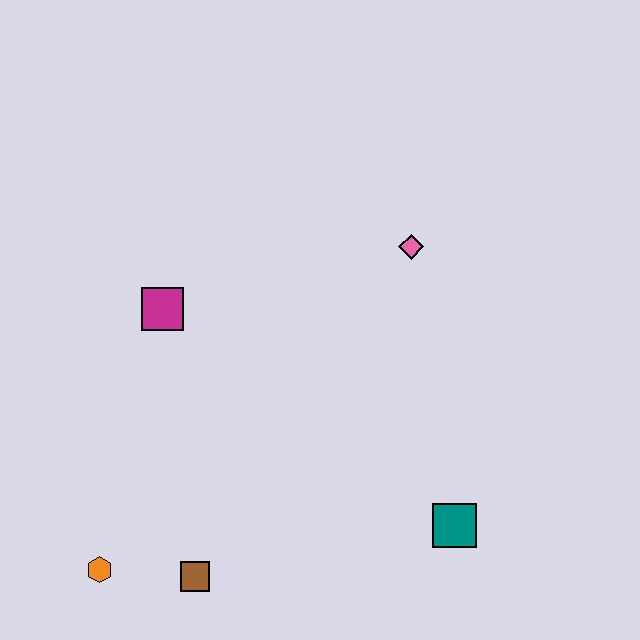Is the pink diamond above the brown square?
Yes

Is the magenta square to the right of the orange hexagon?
Yes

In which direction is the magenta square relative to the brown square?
The magenta square is above the brown square.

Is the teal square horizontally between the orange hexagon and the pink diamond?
No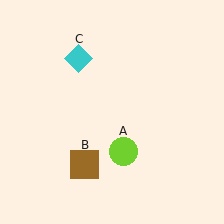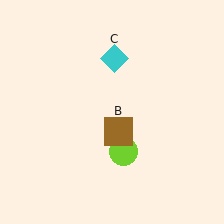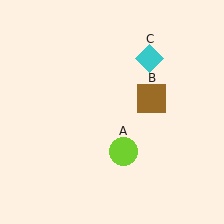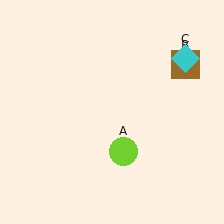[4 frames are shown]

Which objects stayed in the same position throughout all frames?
Lime circle (object A) remained stationary.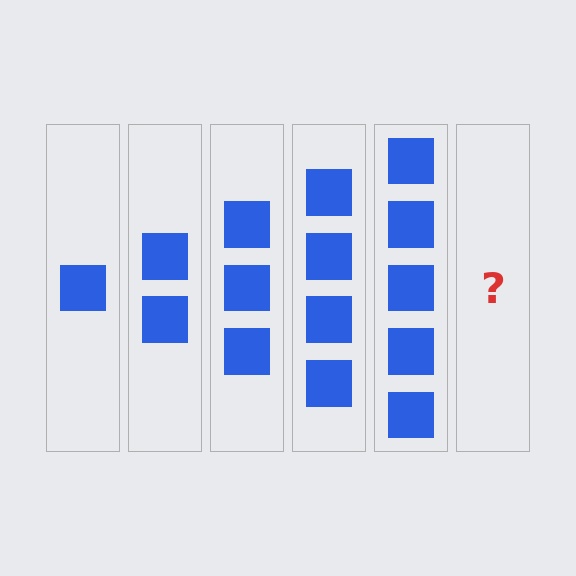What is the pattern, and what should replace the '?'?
The pattern is that each step adds one more square. The '?' should be 6 squares.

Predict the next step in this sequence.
The next step is 6 squares.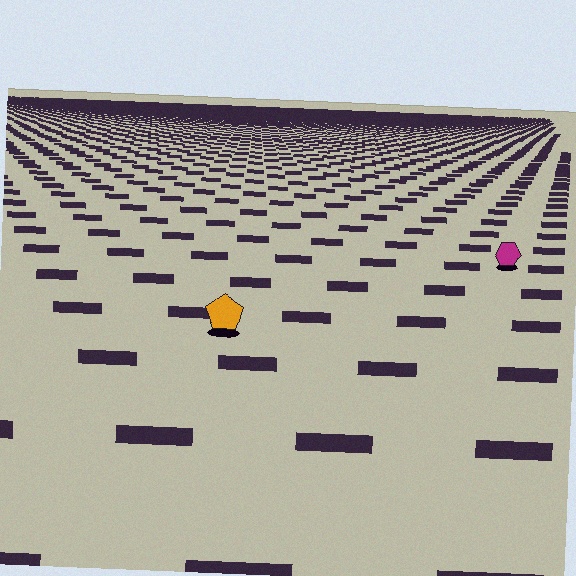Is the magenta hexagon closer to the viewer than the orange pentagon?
No. The orange pentagon is closer — you can tell from the texture gradient: the ground texture is coarser near it.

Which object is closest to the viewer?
The orange pentagon is closest. The texture marks near it are larger and more spread out.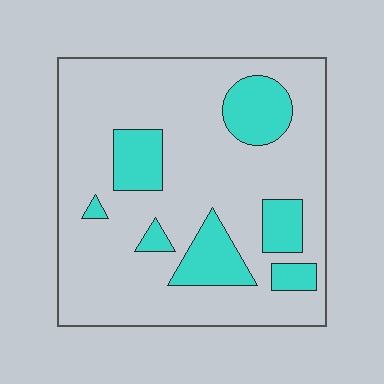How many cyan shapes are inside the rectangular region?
7.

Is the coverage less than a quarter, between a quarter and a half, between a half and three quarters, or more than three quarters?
Less than a quarter.